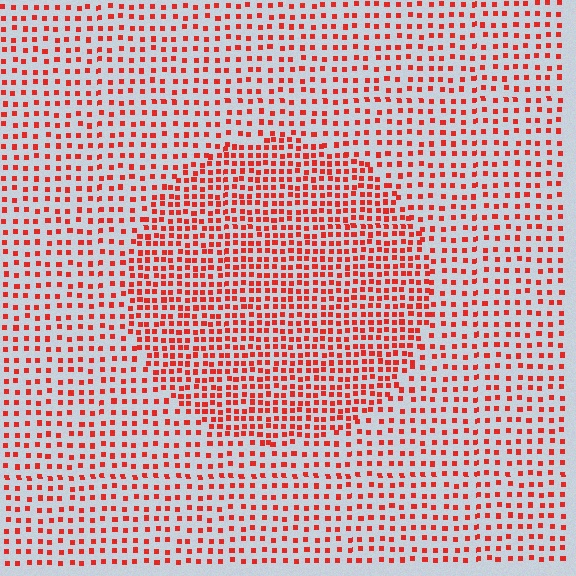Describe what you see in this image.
The image contains small red elements arranged at two different densities. A circle-shaped region is visible where the elements are more densely packed than the surrounding area.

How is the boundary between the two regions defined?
The boundary is defined by a change in element density (approximately 1.8x ratio). All elements are the same color, size, and shape.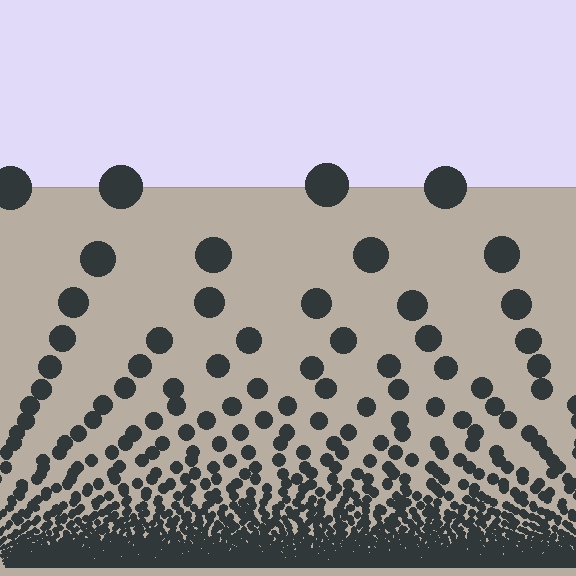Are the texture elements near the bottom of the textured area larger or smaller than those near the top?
Smaller. The gradient is inverted — elements near the bottom are smaller and denser.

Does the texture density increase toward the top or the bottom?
Density increases toward the bottom.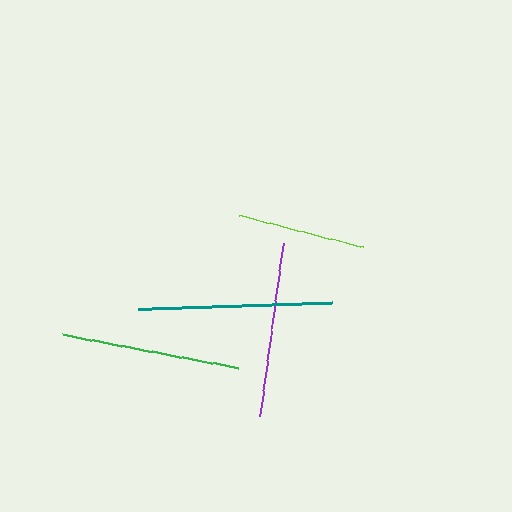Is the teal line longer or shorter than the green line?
The teal line is longer than the green line.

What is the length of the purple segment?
The purple segment is approximately 175 pixels long.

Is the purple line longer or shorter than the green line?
The green line is longer than the purple line.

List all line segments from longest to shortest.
From longest to shortest: teal, green, purple, lime.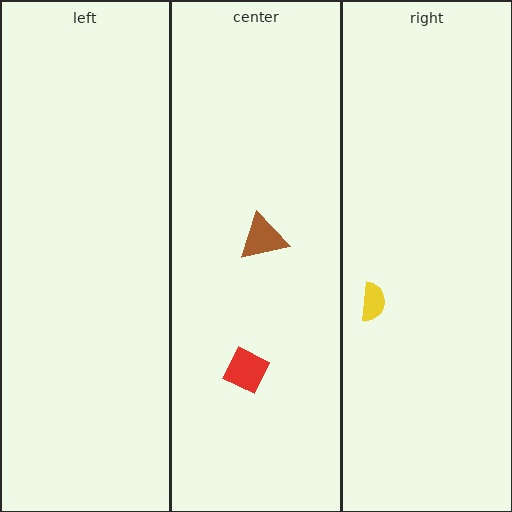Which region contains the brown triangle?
The center region.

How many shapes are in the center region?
2.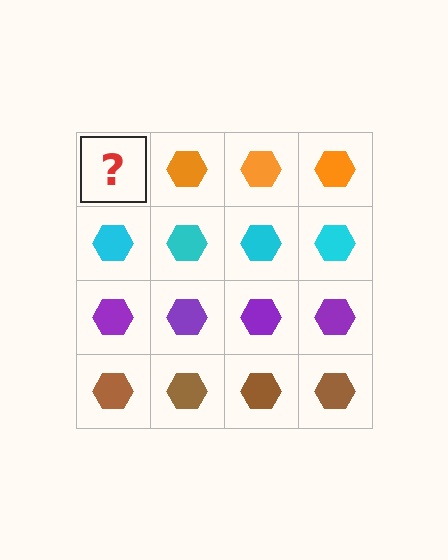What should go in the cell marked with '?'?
The missing cell should contain an orange hexagon.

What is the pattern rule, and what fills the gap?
The rule is that each row has a consistent color. The gap should be filled with an orange hexagon.